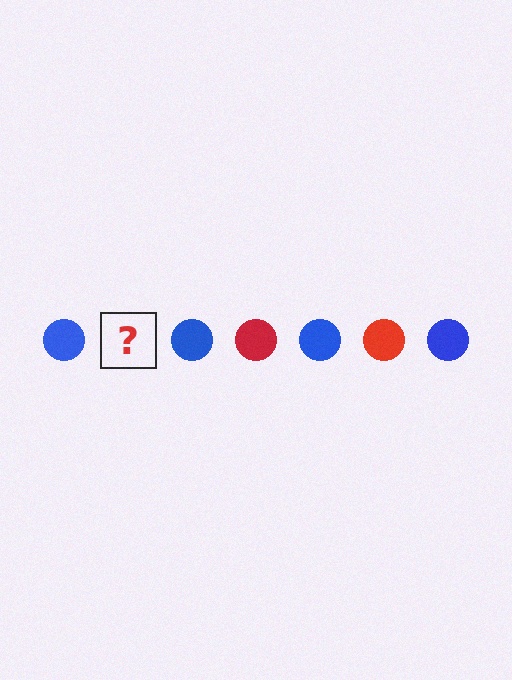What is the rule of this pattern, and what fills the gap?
The rule is that the pattern cycles through blue, red circles. The gap should be filled with a red circle.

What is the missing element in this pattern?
The missing element is a red circle.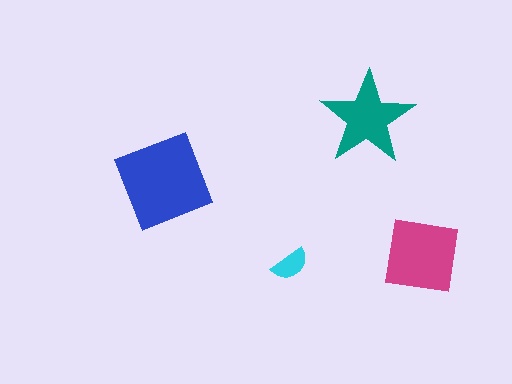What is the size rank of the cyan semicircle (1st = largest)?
4th.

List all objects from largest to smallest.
The blue diamond, the magenta square, the teal star, the cyan semicircle.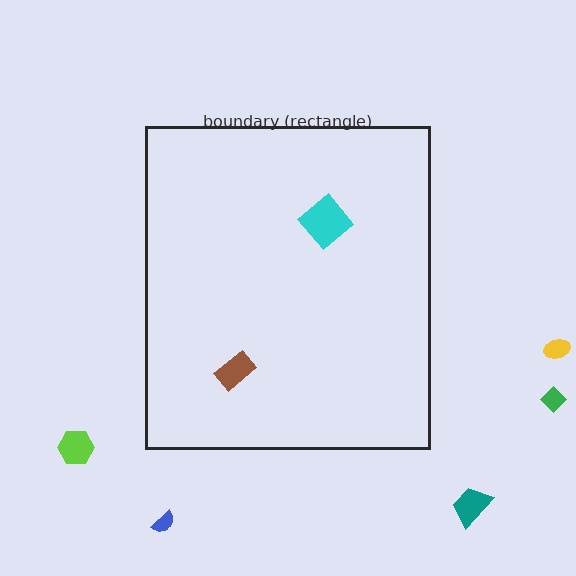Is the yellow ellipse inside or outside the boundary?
Outside.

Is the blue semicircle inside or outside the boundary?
Outside.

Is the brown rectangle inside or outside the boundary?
Inside.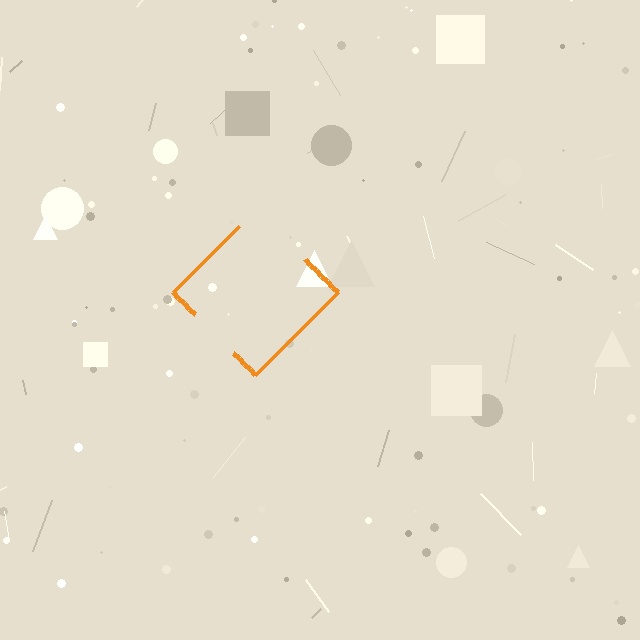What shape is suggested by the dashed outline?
The dashed outline suggests a diamond.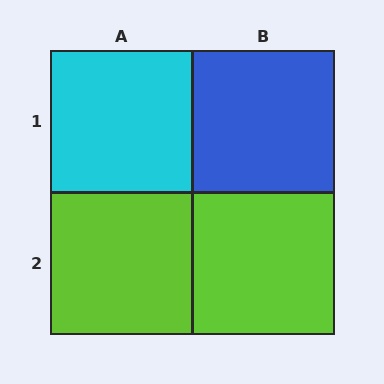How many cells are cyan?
1 cell is cyan.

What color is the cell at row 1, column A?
Cyan.